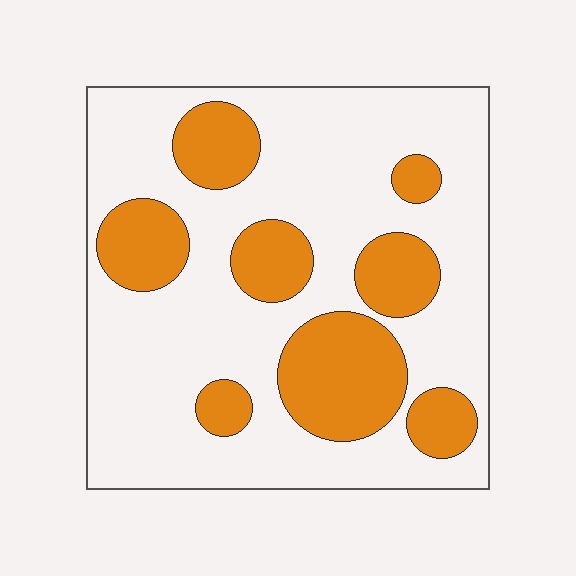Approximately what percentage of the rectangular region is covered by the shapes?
Approximately 30%.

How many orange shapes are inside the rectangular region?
8.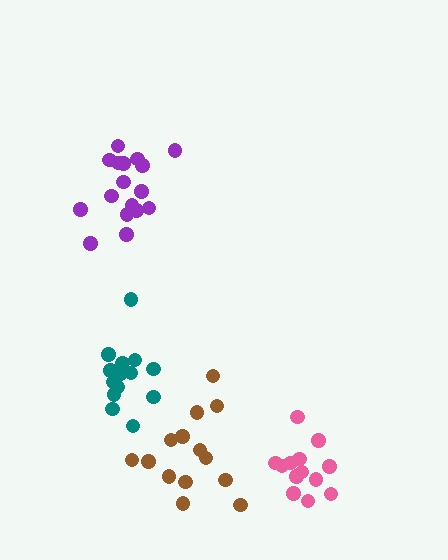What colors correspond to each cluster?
The clusters are colored: brown, purple, pink, teal.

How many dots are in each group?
Group 1: 14 dots, Group 2: 17 dots, Group 3: 13 dots, Group 4: 14 dots (58 total).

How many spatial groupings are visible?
There are 4 spatial groupings.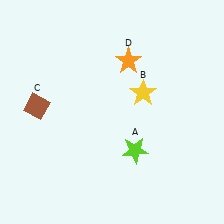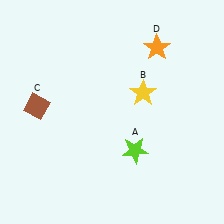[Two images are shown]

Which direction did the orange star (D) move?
The orange star (D) moved right.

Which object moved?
The orange star (D) moved right.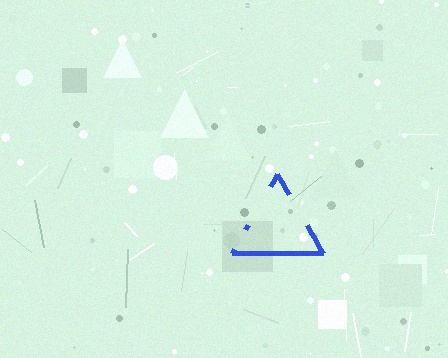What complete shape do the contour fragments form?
The contour fragments form a triangle.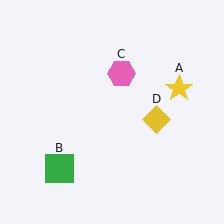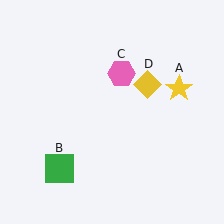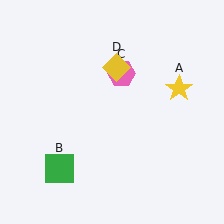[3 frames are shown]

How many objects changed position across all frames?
1 object changed position: yellow diamond (object D).